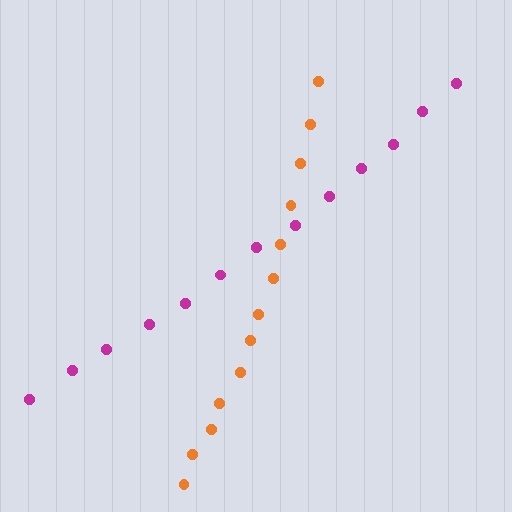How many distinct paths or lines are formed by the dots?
There are 2 distinct paths.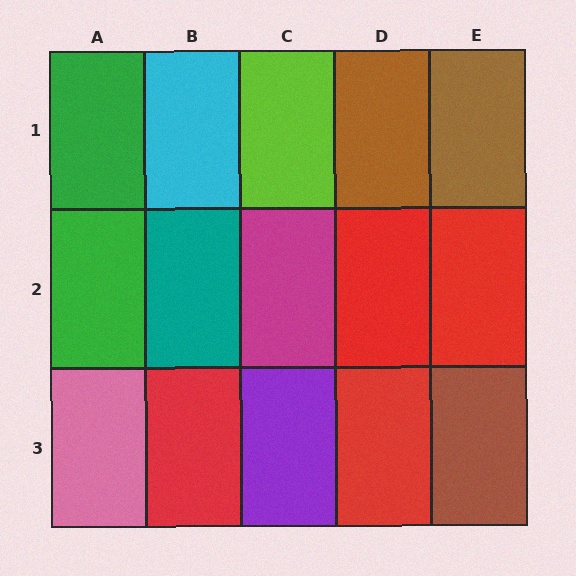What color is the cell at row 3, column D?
Red.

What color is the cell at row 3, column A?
Pink.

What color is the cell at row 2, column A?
Green.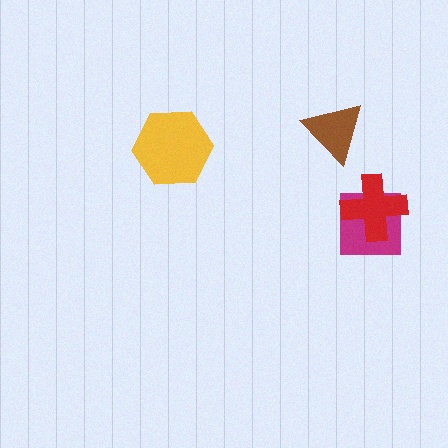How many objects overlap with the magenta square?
1 object overlaps with the magenta square.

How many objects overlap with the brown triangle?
0 objects overlap with the brown triangle.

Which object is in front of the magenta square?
The red cross is in front of the magenta square.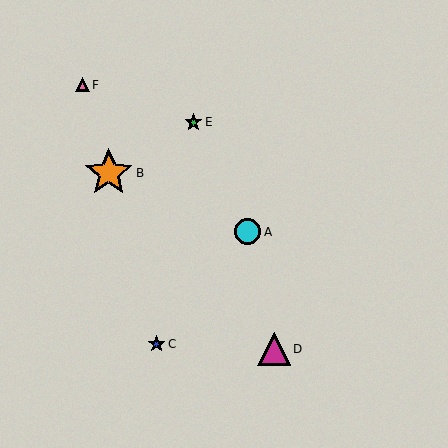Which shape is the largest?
The orange star (labeled B) is the largest.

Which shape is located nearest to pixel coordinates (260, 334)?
The magenta triangle (labeled D) at (274, 349) is nearest to that location.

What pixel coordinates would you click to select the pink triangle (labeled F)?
Click at (82, 85) to select the pink triangle F.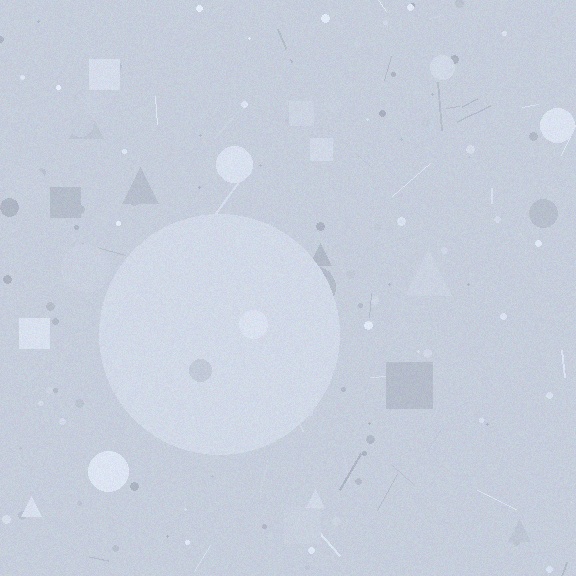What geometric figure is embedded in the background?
A circle is embedded in the background.